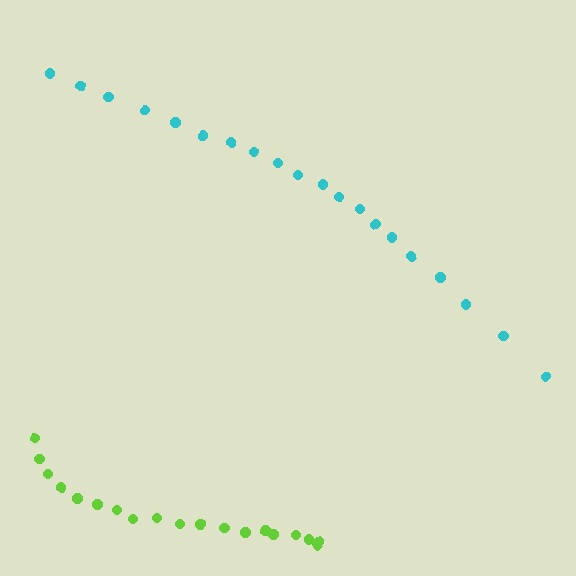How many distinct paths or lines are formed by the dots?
There are 2 distinct paths.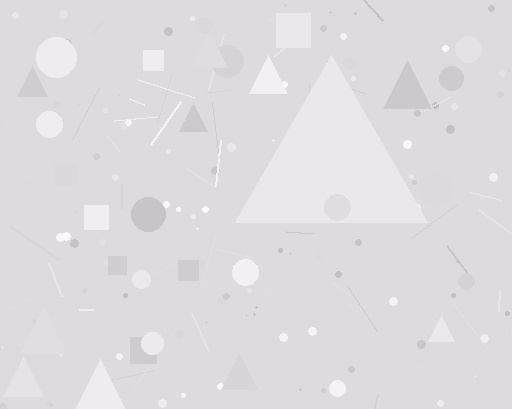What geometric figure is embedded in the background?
A triangle is embedded in the background.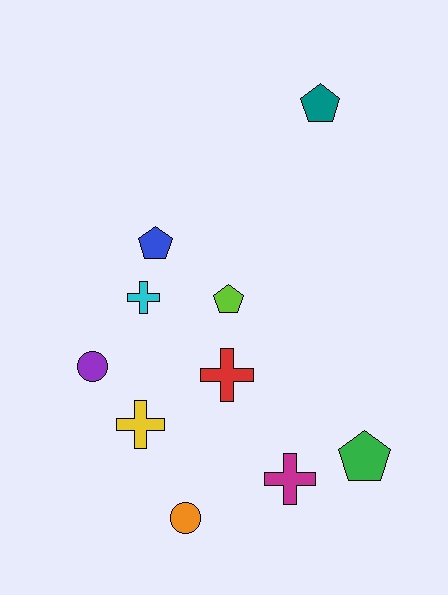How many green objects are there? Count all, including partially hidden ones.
There is 1 green object.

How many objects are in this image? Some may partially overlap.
There are 10 objects.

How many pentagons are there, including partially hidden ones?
There are 4 pentagons.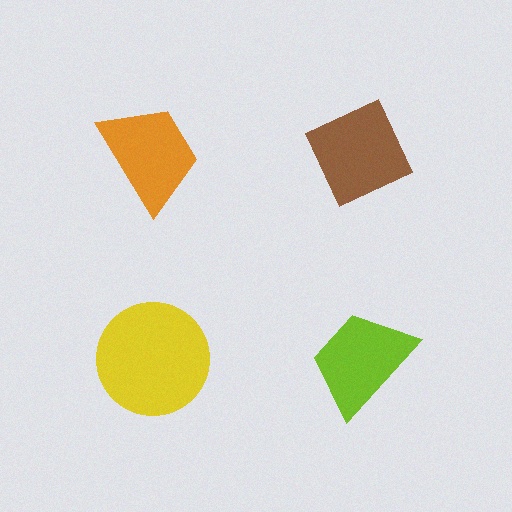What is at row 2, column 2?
A lime trapezoid.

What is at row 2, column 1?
A yellow circle.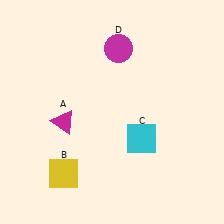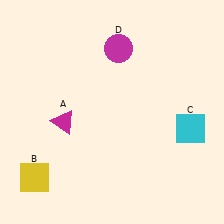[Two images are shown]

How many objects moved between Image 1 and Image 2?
2 objects moved between the two images.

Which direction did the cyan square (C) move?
The cyan square (C) moved right.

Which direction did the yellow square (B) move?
The yellow square (B) moved left.